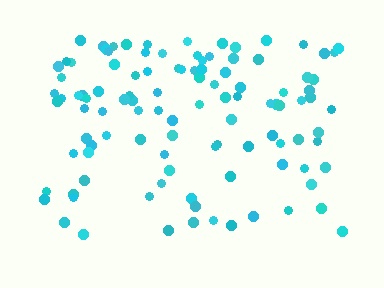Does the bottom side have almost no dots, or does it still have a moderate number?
Still a moderate number, just noticeably fewer than the top.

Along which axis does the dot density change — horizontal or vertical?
Vertical.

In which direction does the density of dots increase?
From bottom to top, with the top side densest.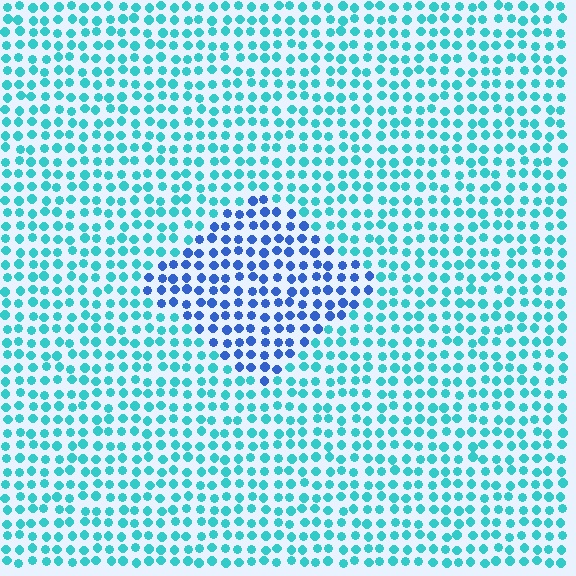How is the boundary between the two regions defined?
The boundary is defined purely by a slight shift in hue (about 44 degrees). Spacing, size, and orientation are identical on both sides.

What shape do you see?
I see a diamond.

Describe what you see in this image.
The image is filled with small cyan elements in a uniform arrangement. A diamond-shaped region is visible where the elements are tinted to a slightly different hue, forming a subtle color boundary.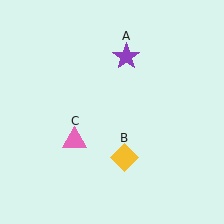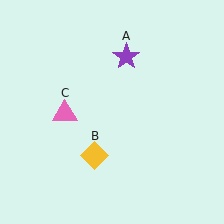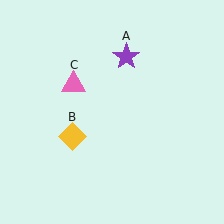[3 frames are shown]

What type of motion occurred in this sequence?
The yellow diamond (object B), pink triangle (object C) rotated clockwise around the center of the scene.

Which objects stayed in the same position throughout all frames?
Purple star (object A) remained stationary.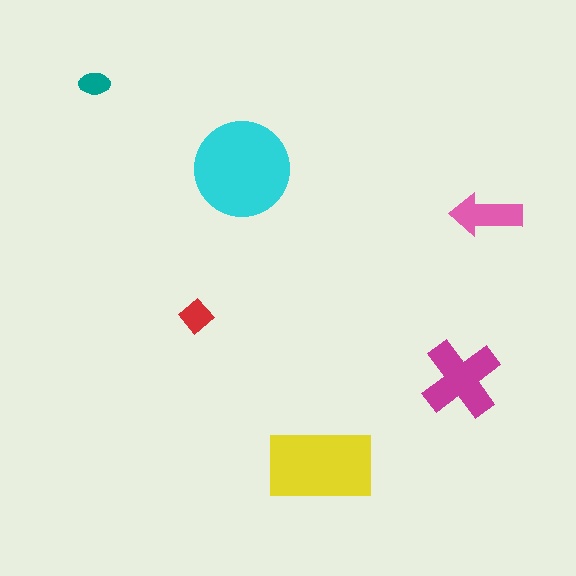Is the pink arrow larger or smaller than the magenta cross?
Smaller.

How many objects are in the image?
There are 6 objects in the image.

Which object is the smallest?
The teal ellipse.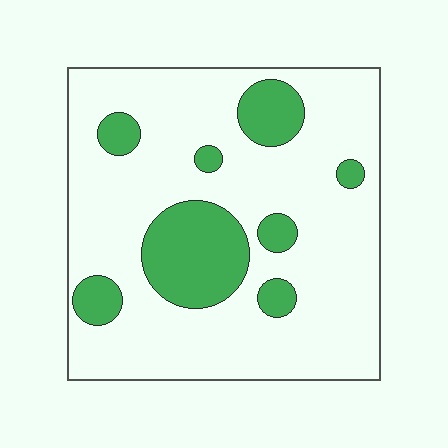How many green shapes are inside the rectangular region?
8.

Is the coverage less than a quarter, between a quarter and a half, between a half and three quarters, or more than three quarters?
Less than a quarter.